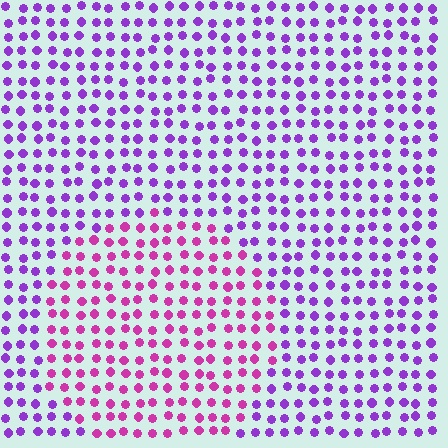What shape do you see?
I see a circle.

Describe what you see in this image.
The image is filled with small purple elements in a uniform arrangement. A circle-shaped region is visible where the elements are tinted to a slightly different hue, forming a subtle color boundary.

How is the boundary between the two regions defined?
The boundary is defined purely by a slight shift in hue (about 38 degrees). Spacing, size, and orientation are identical on both sides.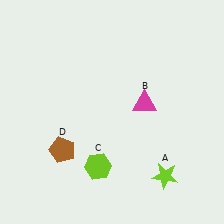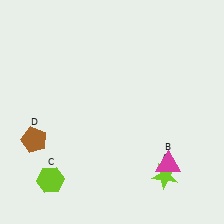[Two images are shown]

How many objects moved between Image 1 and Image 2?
3 objects moved between the two images.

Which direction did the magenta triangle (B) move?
The magenta triangle (B) moved down.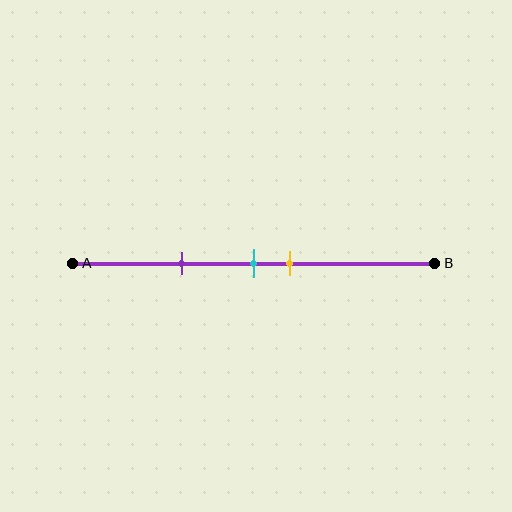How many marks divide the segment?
There are 3 marks dividing the segment.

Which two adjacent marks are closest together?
The cyan and yellow marks are the closest adjacent pair.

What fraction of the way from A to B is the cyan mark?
The cyan mark is approximately 50% (0.5) of the way from A to B.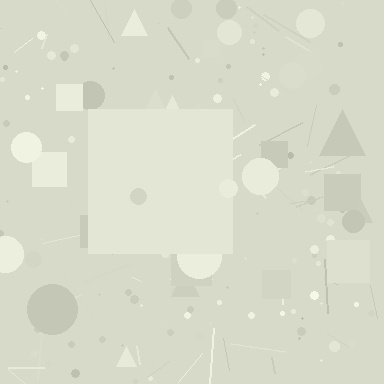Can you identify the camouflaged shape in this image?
The camouflaged shape is a square.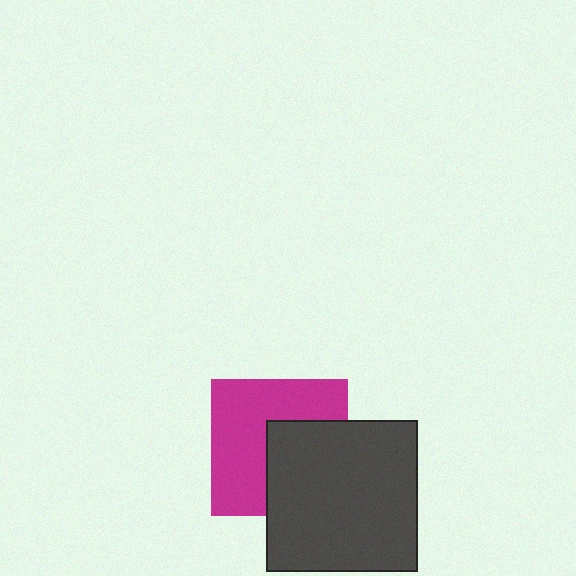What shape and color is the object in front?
The object in front is a dark gray square.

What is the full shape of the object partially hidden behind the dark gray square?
The partially hidden object is a magenta square.